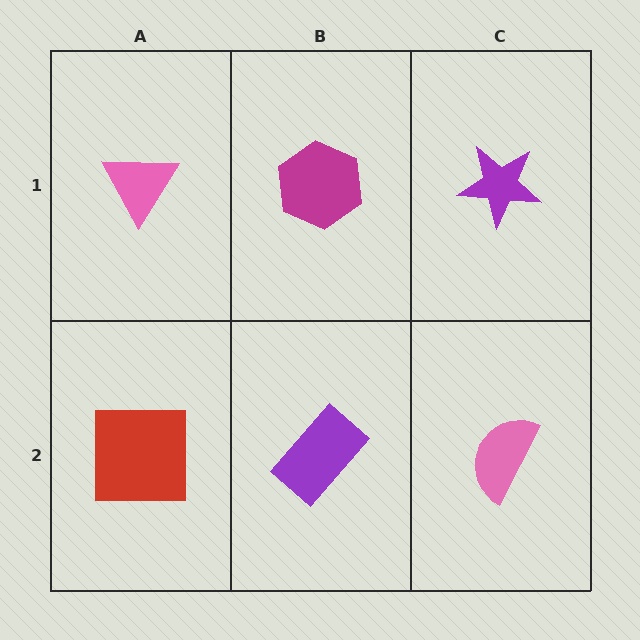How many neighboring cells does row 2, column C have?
2.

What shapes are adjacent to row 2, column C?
A purple star (row 1, column C), a purple rectangle (row 2, column B).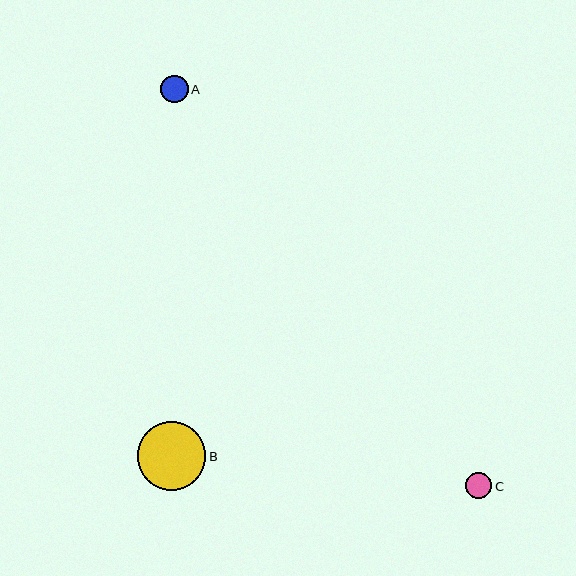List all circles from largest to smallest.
From largest to smallest: B, A, C.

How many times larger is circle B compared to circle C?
Circle B is approximately 2.6 times the size of circle C.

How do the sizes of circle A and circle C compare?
Circle A and circle C are approximately the same size.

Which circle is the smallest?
Circle C is the smallest with a size of approximately 27 pixels.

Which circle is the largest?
Circle B is the largest with a size of approximately 69 pixels.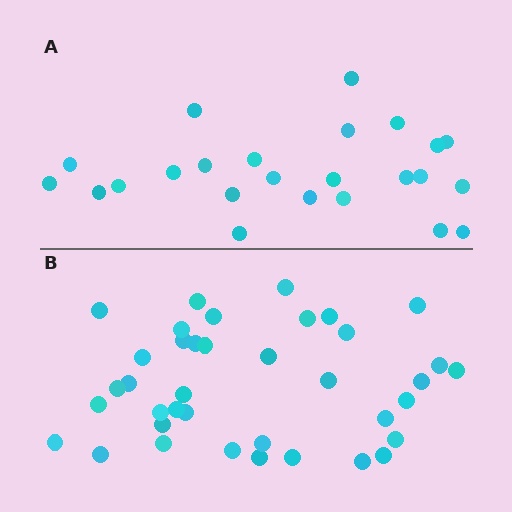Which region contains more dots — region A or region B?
Region B (the bottom region) has more dots.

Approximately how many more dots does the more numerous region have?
Region B has approximately 15 more dots than region A.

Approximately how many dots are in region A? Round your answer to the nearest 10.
About 20 dots. (The exact count is 24, which rounds to 20.)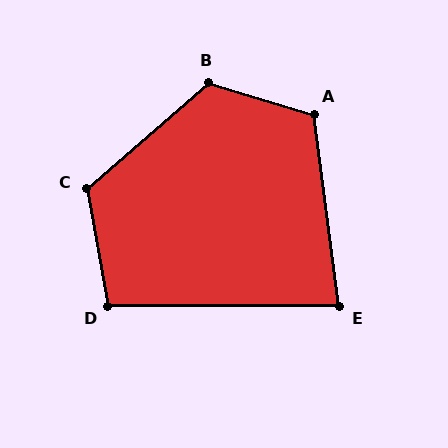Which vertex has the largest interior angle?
B, at approximately 123 degrees.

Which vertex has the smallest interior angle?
E, at approximately 82 degrees.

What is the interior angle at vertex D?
Approximately 100 degrees (obtuse).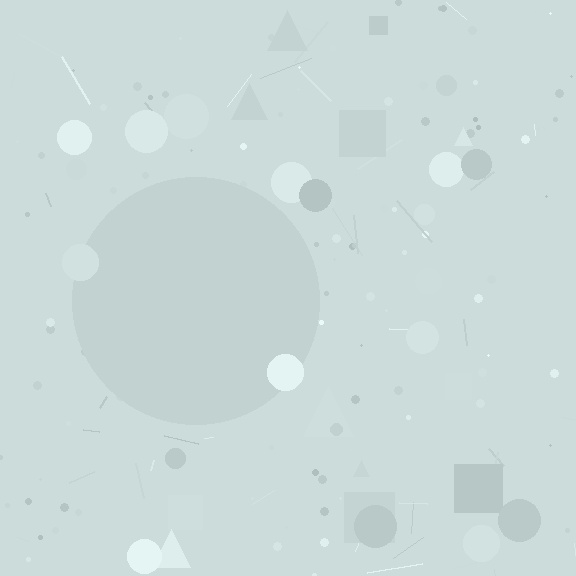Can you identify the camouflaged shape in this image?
The camouflaged shape is a circle.